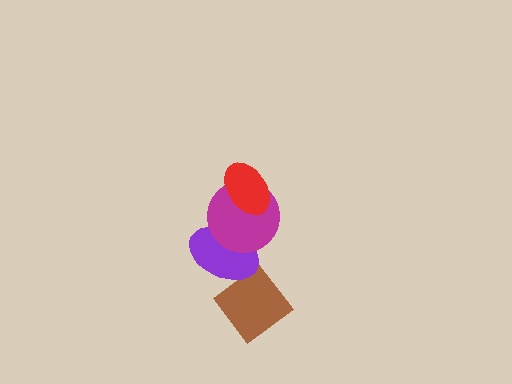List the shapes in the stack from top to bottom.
From top to bottom: the red ellipse, the magenta circle, the purple ellipse, the brown diamond.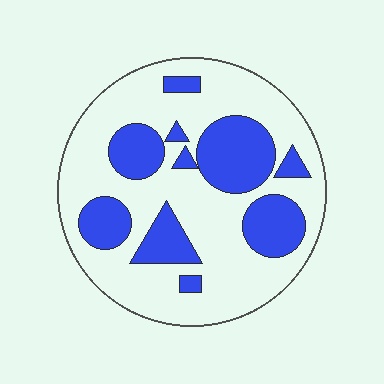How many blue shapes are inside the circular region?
10.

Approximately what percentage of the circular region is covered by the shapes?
Approximately 30%.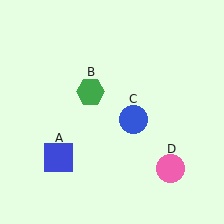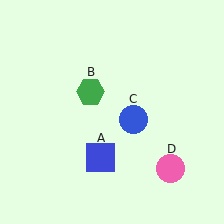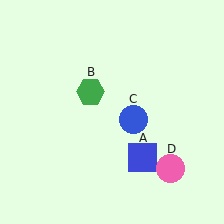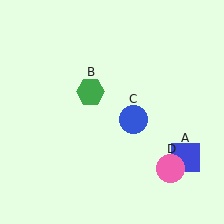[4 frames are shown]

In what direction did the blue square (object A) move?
The blue square (object A) moved right.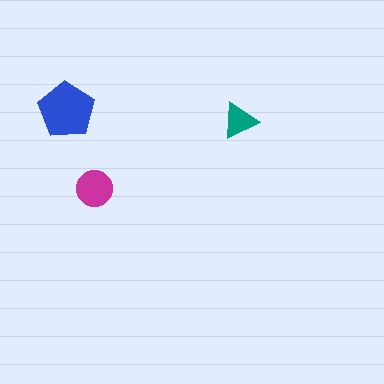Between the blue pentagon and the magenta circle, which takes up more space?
The blue pentagon.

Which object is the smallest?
The teal triangle.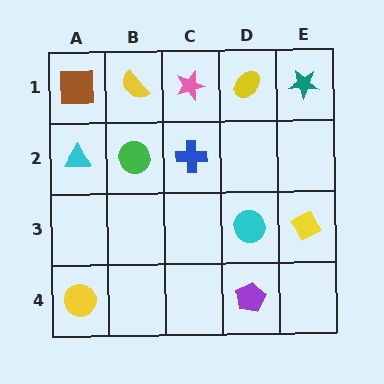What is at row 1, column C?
A pink star.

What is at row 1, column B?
A yellow semicircle.